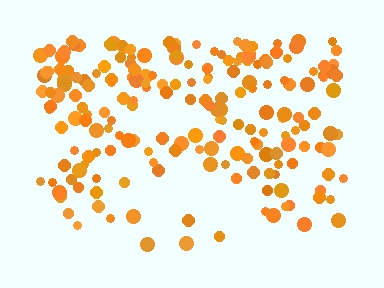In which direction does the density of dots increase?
From bottom to top, with the top side densest.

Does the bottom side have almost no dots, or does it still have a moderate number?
Still a moderate number, just noticeably fewer than the top.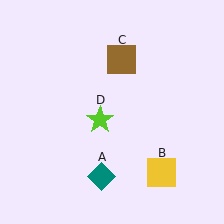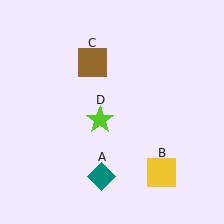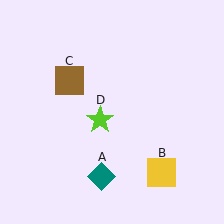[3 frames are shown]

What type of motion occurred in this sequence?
The brown square (object C) rotated counterclockwise around the center of the scene.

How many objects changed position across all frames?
1 object changed position: brown square (object C).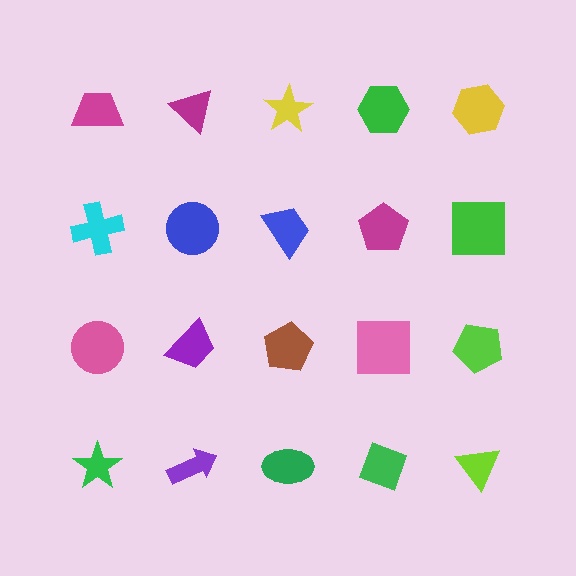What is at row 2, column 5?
A green square.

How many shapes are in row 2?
5 shapes.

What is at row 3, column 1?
A pink circle.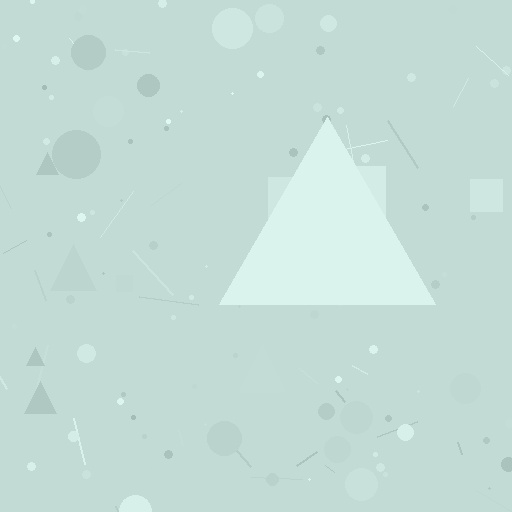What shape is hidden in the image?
A triangle is hidden in the image.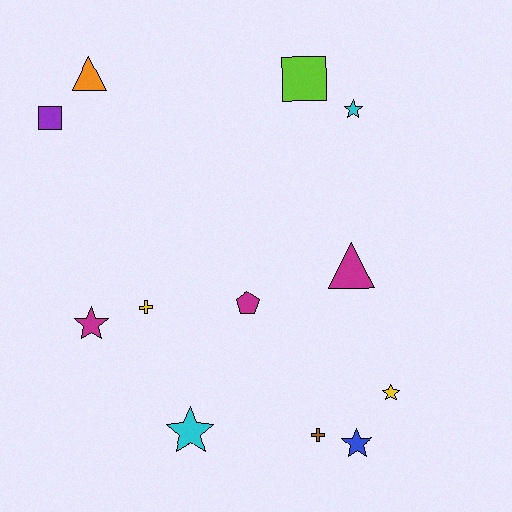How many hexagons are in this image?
There are no hexagons.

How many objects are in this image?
There are 12 objects.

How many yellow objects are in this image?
There are 2 yellow objects.